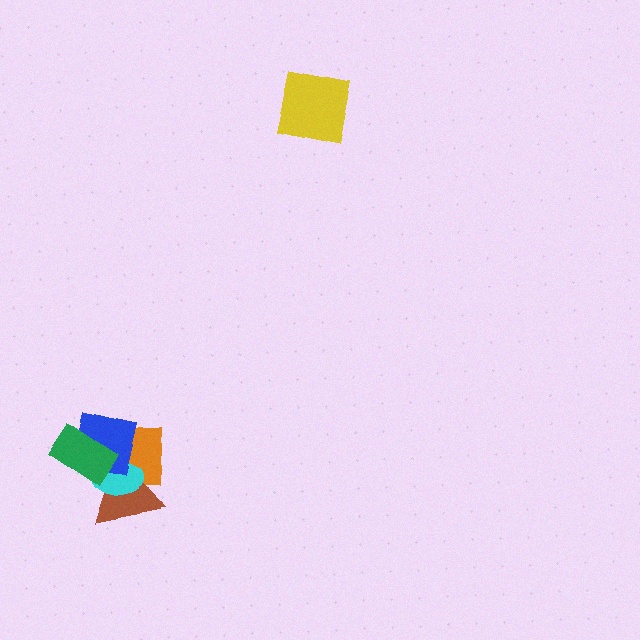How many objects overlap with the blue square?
4 objects overlap with the blue square.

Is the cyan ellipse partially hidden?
Yes, it is partially covered by another shape.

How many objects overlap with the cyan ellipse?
4 objects overlap with the cyan ellipse.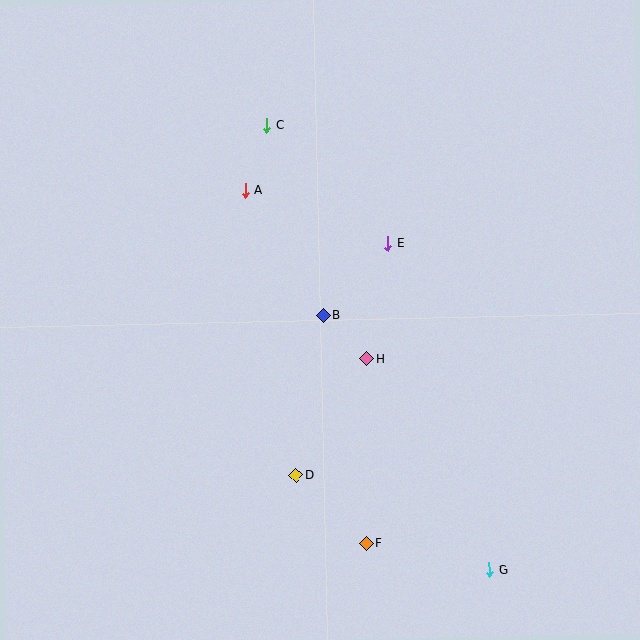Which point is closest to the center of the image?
Point B at (323, 315) is closest to the center.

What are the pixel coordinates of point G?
Point G is at (489, 570).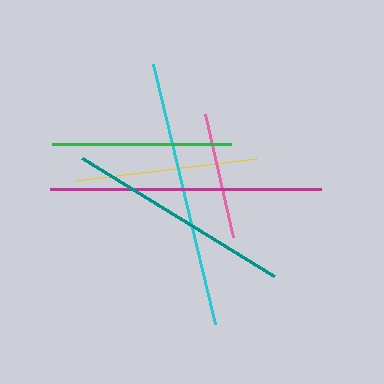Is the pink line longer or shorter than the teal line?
The teal line is longer than the pink line.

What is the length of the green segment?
The green segment is approximately 179 pixels long.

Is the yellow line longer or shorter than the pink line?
The yellow line is longer than the pink line.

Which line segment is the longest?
The magenta line is the longest at approximately 271 pixels.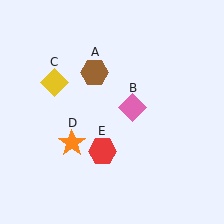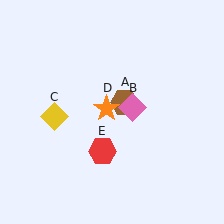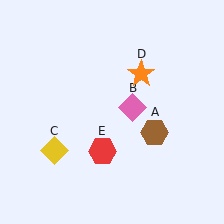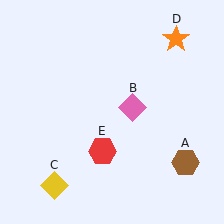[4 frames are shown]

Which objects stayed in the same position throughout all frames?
Pink diamond (object B) and red hexagon (object E) remained stationary.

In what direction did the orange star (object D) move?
The orange star (object D) moved up and to the right.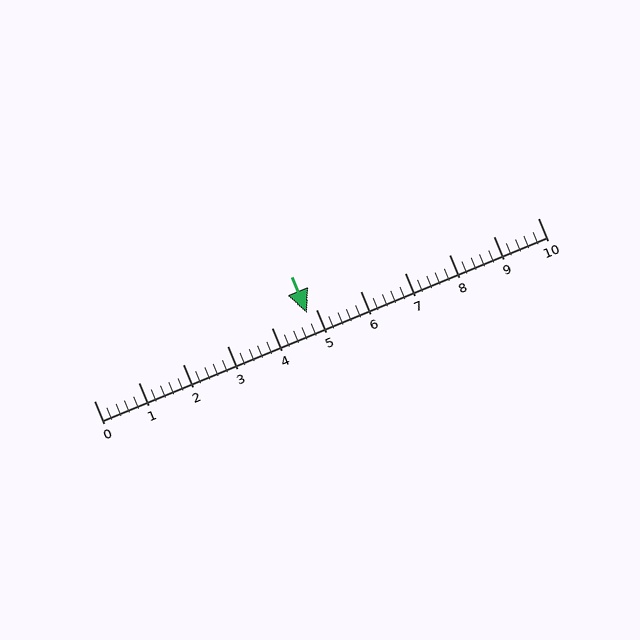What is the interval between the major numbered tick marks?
The major tick marks are spaced 1 units apart.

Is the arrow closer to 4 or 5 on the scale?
The arrow is closer to 5.